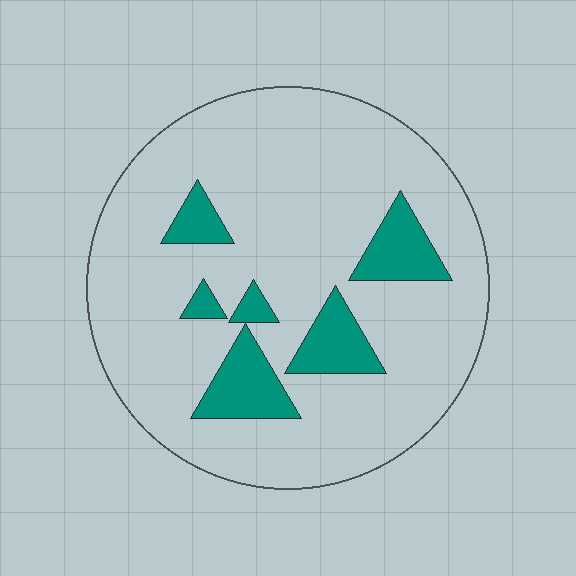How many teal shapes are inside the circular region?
6.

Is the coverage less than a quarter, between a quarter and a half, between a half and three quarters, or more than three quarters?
Less than a quarter.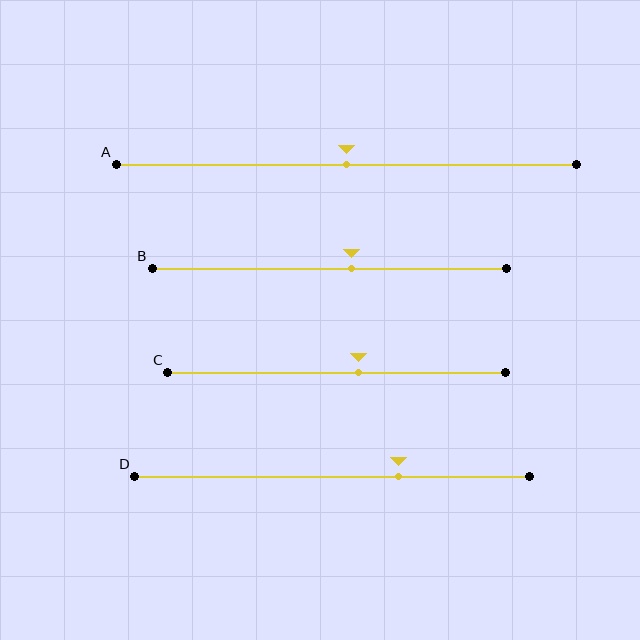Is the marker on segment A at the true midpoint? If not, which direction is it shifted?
Yes, the marker on segment A is at the true midpoint.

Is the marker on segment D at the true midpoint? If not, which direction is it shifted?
No, the marker on segment D is shifted to the right by about 17% of the segment length.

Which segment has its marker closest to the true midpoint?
Segment A has its marker closest to the true midpoint.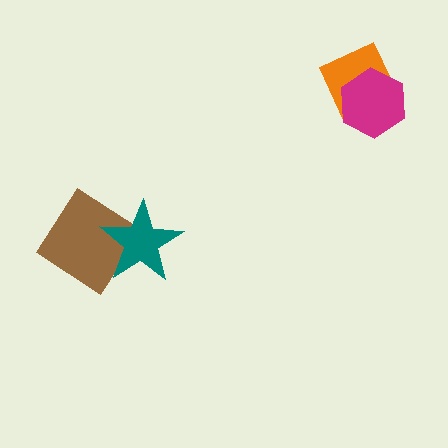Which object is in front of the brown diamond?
The teal star is in front of the brown diamond.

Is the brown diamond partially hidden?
Yes, it is partially covered by another shape.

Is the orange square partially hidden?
Yes, it is partially covered by another shape.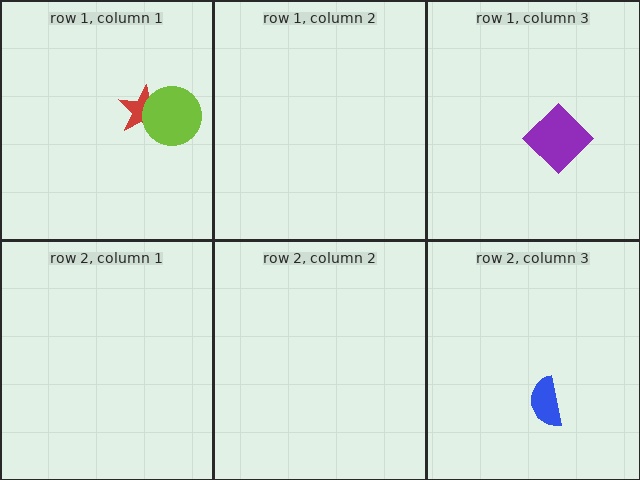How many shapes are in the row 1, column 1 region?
2.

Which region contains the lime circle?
The row 1, column 1 region.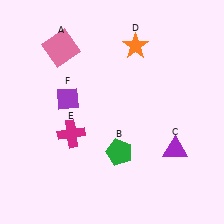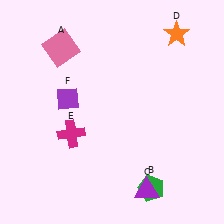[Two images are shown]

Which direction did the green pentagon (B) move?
The green pentagon (B) moved down.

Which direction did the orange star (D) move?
The orange star (D) moved right.